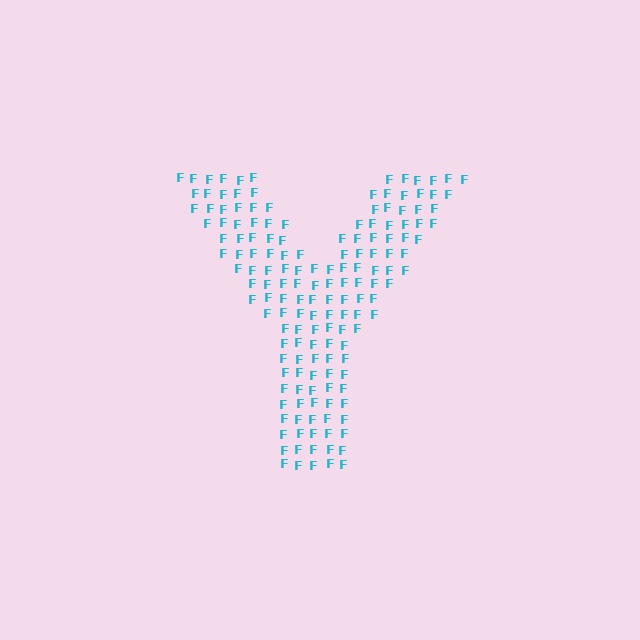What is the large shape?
The large shape is the letter Y.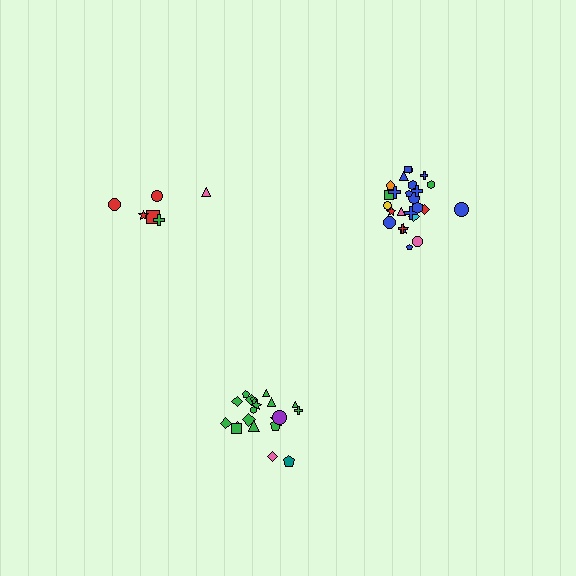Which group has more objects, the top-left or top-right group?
The top-right group.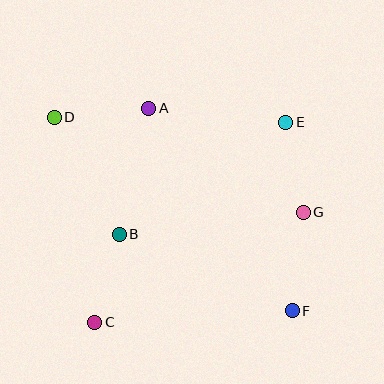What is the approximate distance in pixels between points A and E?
The distance between A and E is approximately 138 pixels.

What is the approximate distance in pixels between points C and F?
The distance between C and F is approximately 198 pixels.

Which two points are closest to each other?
Points B and C are closest to each other.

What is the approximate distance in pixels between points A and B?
The distance between A and B is approximately 129 pixels.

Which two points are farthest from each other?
Points D and F are farthest from each other.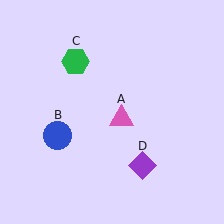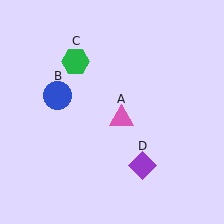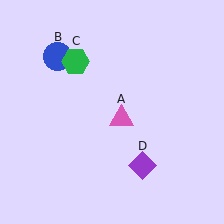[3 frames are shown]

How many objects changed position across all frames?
1 object changed position: blue circle (object B).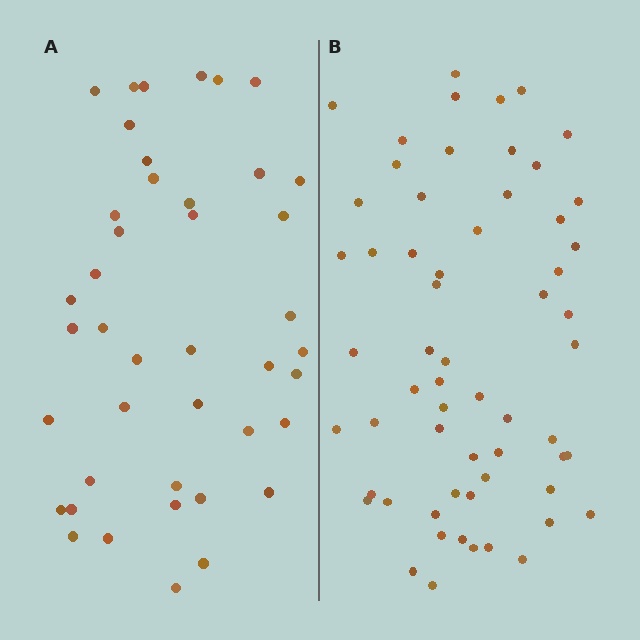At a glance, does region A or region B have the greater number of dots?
Region B (the right region) has more dots.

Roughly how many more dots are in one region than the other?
Region B has approximately 20 more dots than region A.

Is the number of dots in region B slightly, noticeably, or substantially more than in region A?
Region B has noticeably more, but not dramatically so. The ratio is roughly 1.4 to 1.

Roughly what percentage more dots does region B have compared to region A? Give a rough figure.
About 45% more.